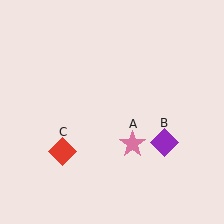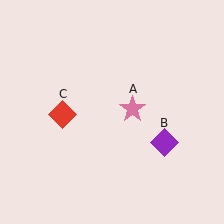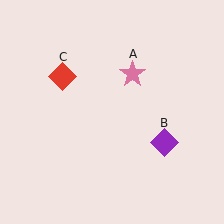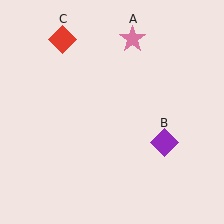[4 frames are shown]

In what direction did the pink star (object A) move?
The pink star (object A) moved up.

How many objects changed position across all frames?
2 objects changed position: pink star (object A), red diamond (object C).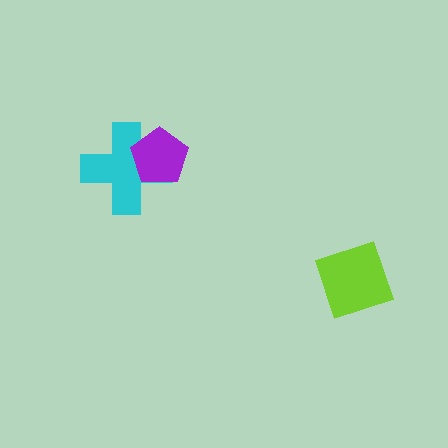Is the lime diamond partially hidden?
No, no other shape covers it.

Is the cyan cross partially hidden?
Yes, it is partially covered by another shape.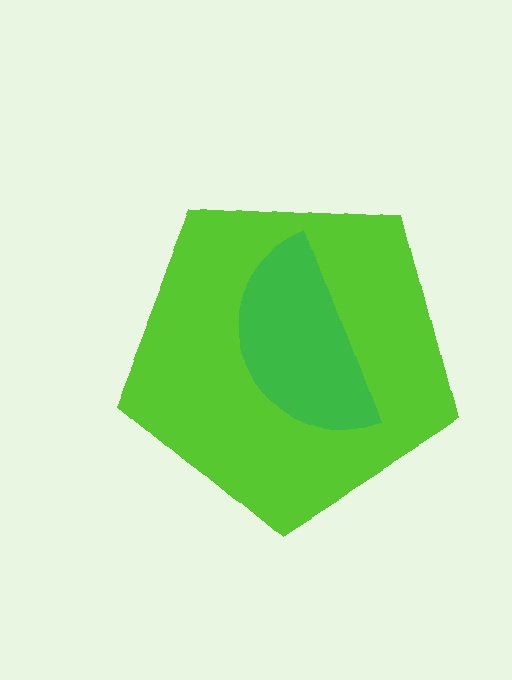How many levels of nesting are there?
2.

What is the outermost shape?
The lime pentagon.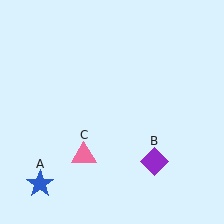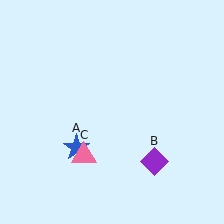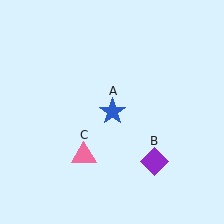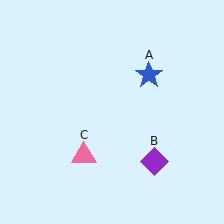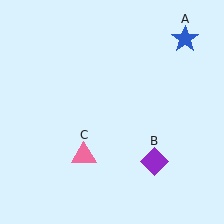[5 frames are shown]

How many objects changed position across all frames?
1 object changed position: blue star (object A).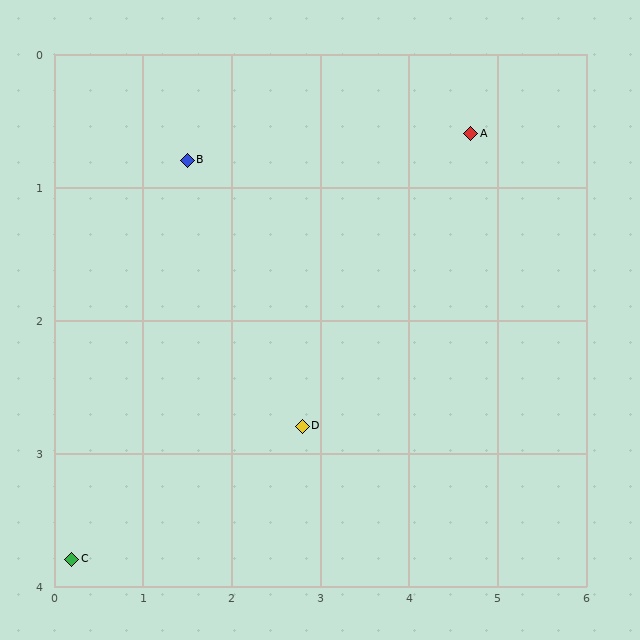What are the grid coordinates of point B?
Point B is at approximately (1.5, 0.8).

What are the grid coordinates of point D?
Point D is at approximately (2.8, 2.8).